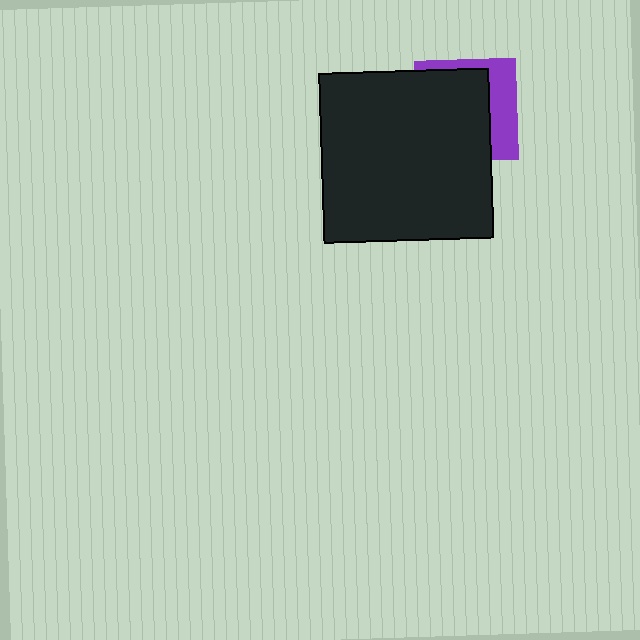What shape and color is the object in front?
The object in front is a black square.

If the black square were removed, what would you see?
You would see the complete purple square.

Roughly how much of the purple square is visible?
A small part of it is visible (roughly 33%).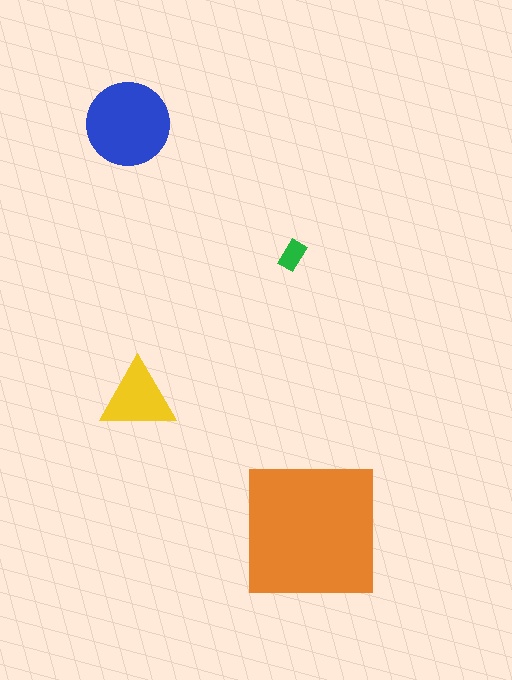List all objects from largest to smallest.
The orange square, the blue circle, the yellow triangle, the green rectangle.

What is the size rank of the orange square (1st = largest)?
1st.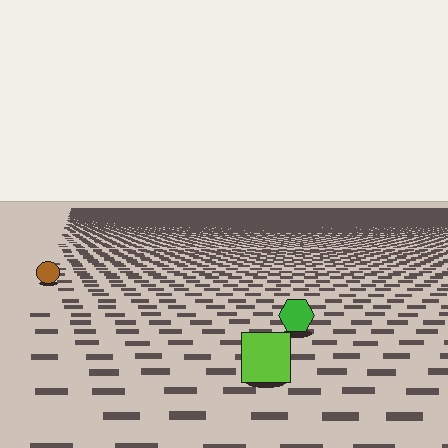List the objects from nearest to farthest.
From nearest to farthest: the lime square, the green hexagon, the brown circle.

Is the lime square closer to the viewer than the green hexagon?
Yes. The lime square is closer — you can tell from the texture gradient: the ground texture is coarser near it.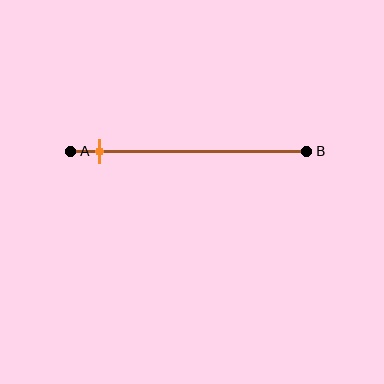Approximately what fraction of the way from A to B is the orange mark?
The orange mark is approximately 10% of the way from A to B.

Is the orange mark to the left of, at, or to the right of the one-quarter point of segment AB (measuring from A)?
The orange mark is to the left of the one-quarter point of segment AB.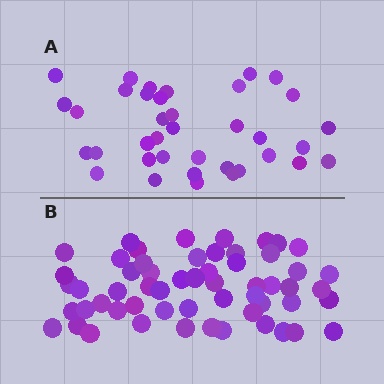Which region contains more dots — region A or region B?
Region B (the bottom region) has more dots.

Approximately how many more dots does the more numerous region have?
Region B has approximately 20 more dots than region A.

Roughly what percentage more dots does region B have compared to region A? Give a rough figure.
About 55% more.